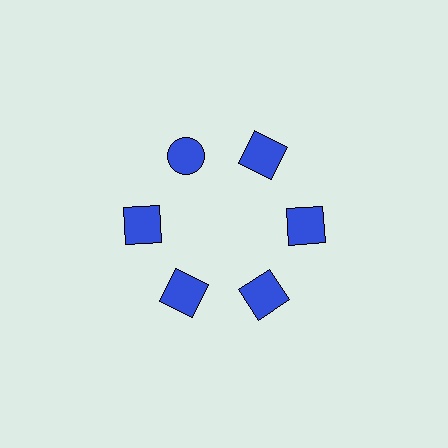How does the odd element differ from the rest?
It has a different shape: circle instead of square.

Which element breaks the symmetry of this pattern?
The blue circle at roughly the 11 o'clock position breaks the symmetry. All other shapes are blue squares.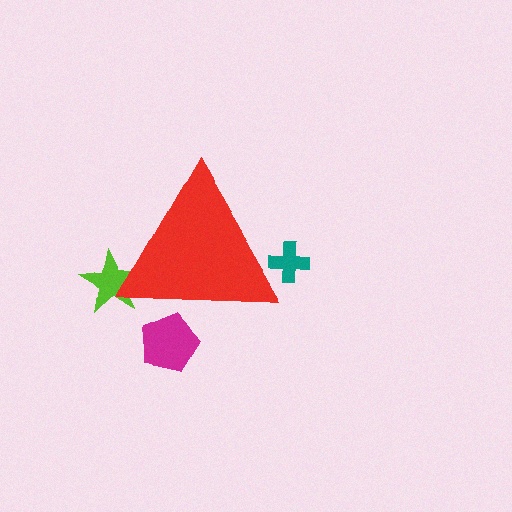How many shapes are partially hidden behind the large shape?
3 shapes are partially hidden.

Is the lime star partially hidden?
Yes, the lime star is partially hidden behind the red triangle.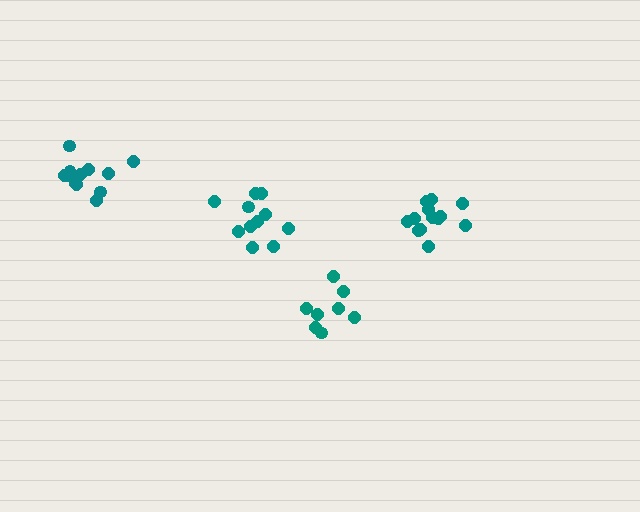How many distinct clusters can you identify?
There are 4 distinct clusters.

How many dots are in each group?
Group 1: 12 dots, Group 2: 11 dots, Group 3: 13 dots, Group 4: 8 dots (44 total).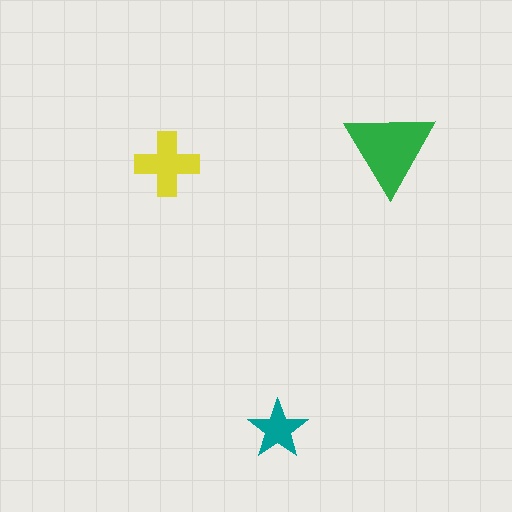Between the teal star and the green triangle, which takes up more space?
The green triangle.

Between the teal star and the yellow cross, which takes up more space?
The yellow cross.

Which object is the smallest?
The teal star.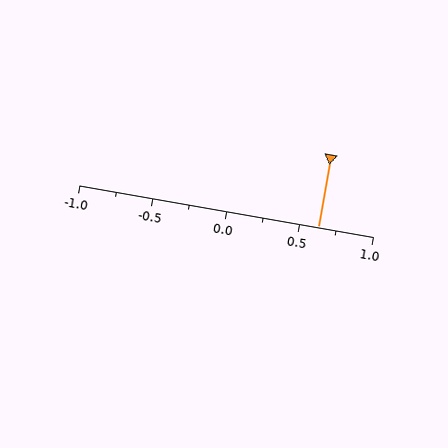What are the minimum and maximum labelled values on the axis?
The axis runs from -1.0 to 1.0.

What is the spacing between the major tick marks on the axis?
The major ticks are spaced 0.5 apart.